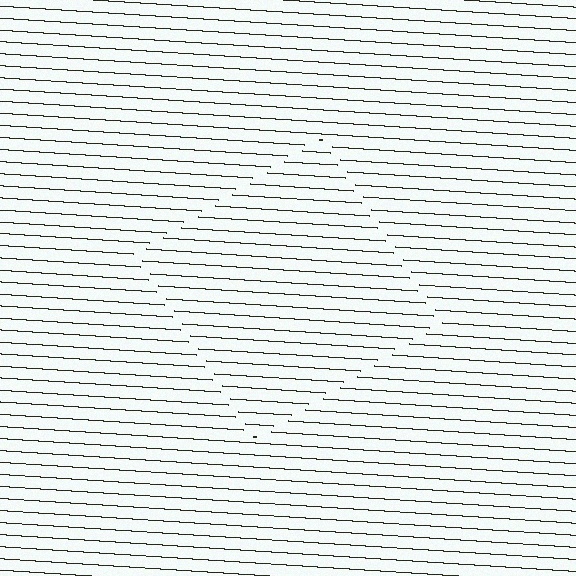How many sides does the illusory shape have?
4 sides — the line-ends trace a square.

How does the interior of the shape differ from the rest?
The interior of the shape contains the same grating, shifted by half a period — the contour is defined by the phase discontinuity where line-ends from the inner and outer gratings abut.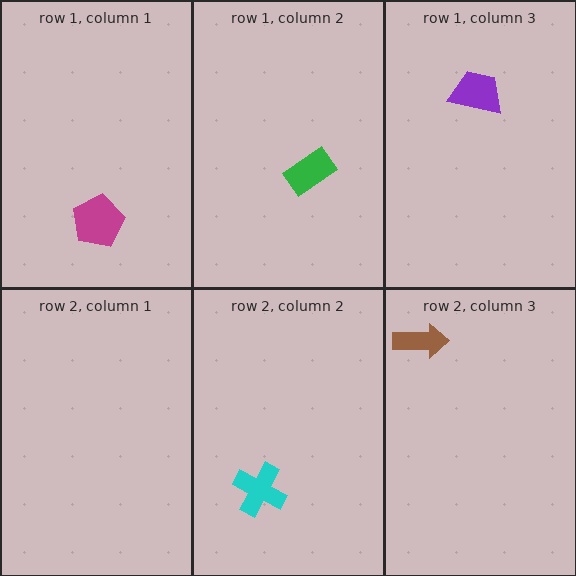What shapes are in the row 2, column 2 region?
The cyan cross.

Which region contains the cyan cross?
The row 2, column 2 region.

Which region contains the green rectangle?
The row 1, column 2 region.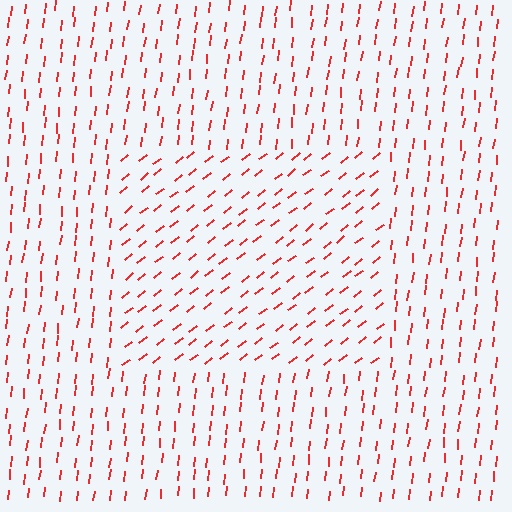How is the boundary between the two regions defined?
The boundary is defined purely by a change in line orientation (approximately 45 degrees difference). All lines are the same color and thickness.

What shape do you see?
I see a rectangle.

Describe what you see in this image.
The image is filled with small red line segments. A rectangle region in the image has lines oriented differently from the surrounding lines, creating a visible texture boundary.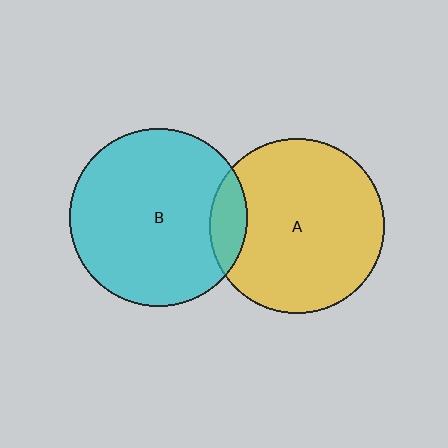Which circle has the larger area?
Circle B (cyan).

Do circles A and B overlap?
Yes.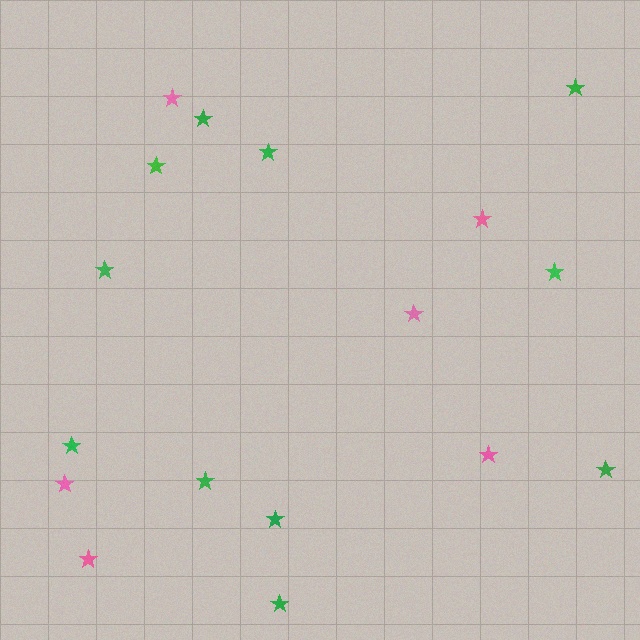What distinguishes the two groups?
There are 2 groups: one group of green stars (11) and one group of pink stars (6).